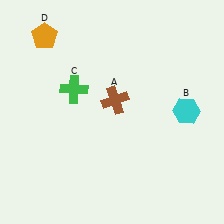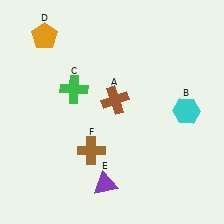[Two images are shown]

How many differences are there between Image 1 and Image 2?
There are 2 differences between the two images.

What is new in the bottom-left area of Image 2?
A purple triangle (E) was added in the bottom-left area of Image 2.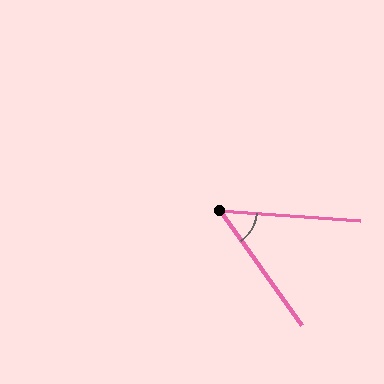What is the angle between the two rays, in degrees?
Approximately 50 degrees.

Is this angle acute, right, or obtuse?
It is acute.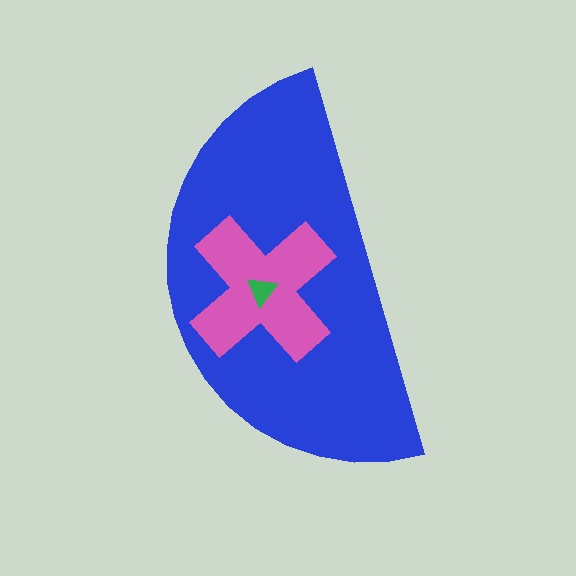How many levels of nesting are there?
3.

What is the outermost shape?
The blue semicircle.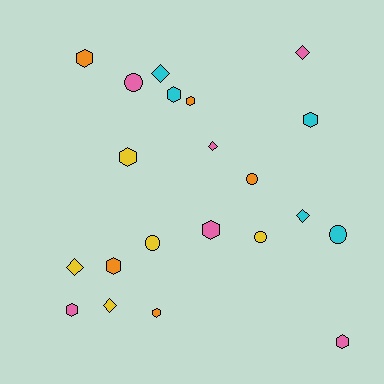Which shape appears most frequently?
Hexagon, with 10 objects.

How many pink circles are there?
There is 1 pink circle.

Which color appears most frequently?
Pink, with 6 objects.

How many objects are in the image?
There are 21 objects.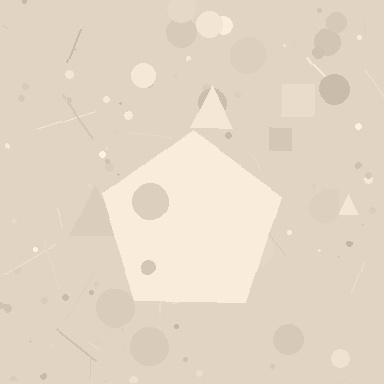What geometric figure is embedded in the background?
A pentagon is embedded in the background.